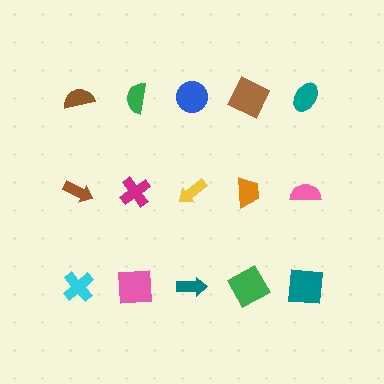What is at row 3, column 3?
A teal arrow.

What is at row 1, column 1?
A brown semicircle.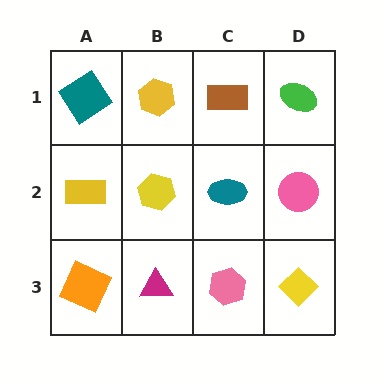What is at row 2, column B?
A yellow hexagon.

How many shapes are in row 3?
4 shapes.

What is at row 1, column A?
A teal diamond.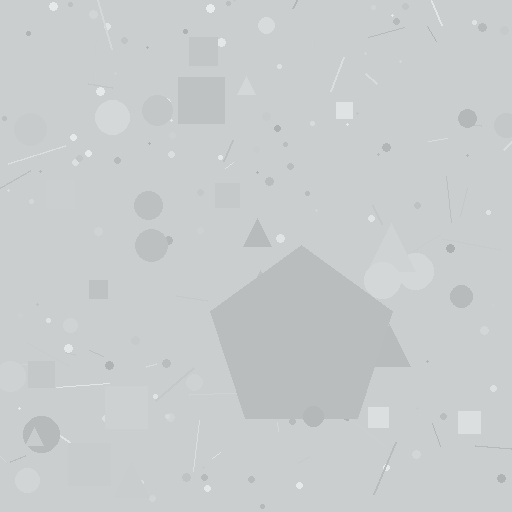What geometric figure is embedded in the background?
A pentagon is embedded in the background.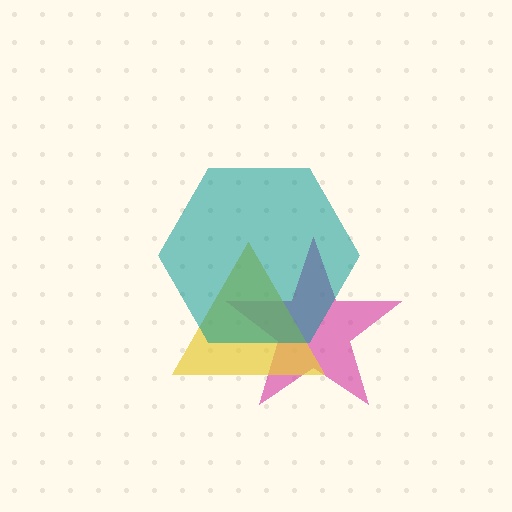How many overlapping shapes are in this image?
There are 3 overlapping shapes in the image.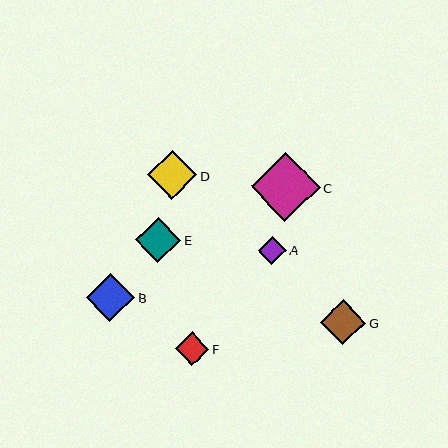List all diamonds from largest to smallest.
From largest to smallest: C, D, B, G, E, F, A.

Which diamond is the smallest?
Diamond A is the smallest with a size of approximately 28 pixels.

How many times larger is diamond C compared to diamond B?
Diamond C is approximately 1.4 times the size of diamond B.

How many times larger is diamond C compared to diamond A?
Diamond C is approximately 2.4 times the size of diamond A.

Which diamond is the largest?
Diamond C is the largest with a size of approximately 69 pixels.